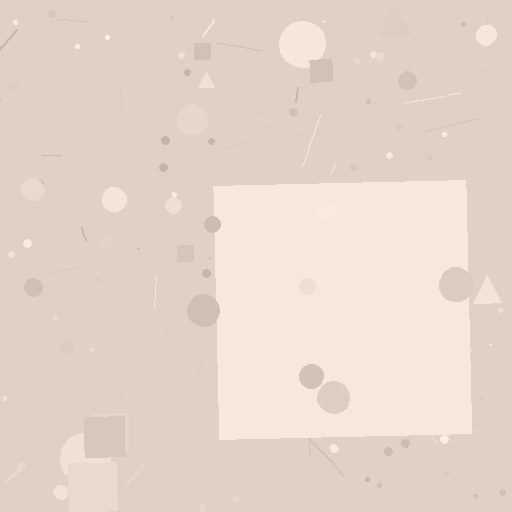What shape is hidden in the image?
A square is hidden in the image.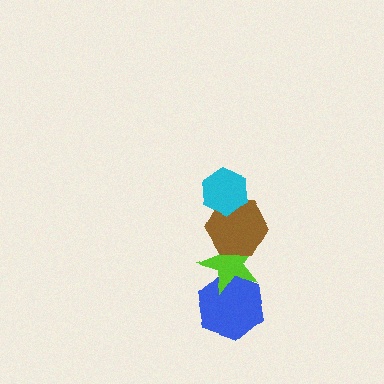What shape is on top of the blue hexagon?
The lime star is on top of the blue hexagon.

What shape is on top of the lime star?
The brown hexagon is on top of the lime star.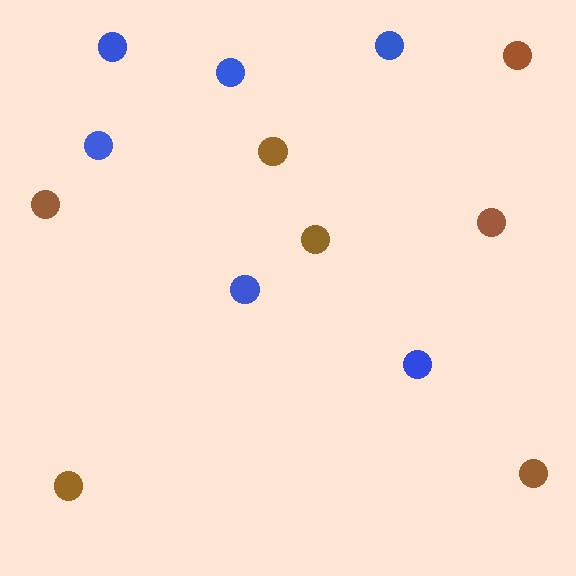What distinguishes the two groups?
There are 2 groups: one group of brown circles (7) and one group of blue circles (6).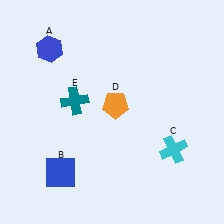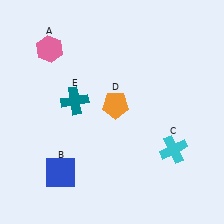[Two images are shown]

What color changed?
The hexagon (A) changed from blue in Image 1 to pink in Image 2.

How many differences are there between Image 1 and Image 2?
There is 1 difference between the two images.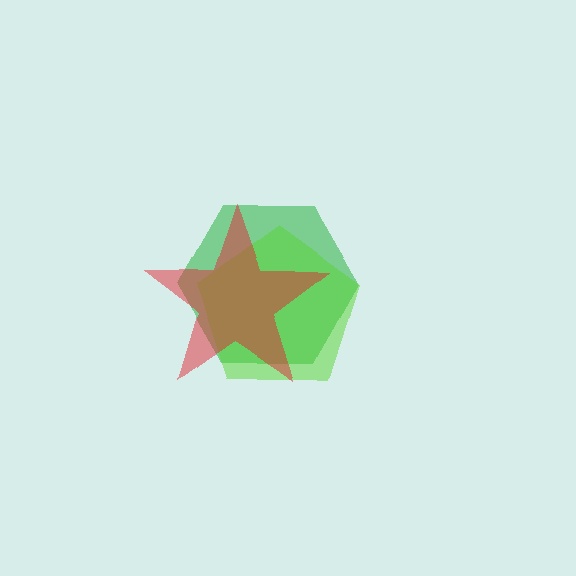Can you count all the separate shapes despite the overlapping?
Yes, there are 3 separate shapes.